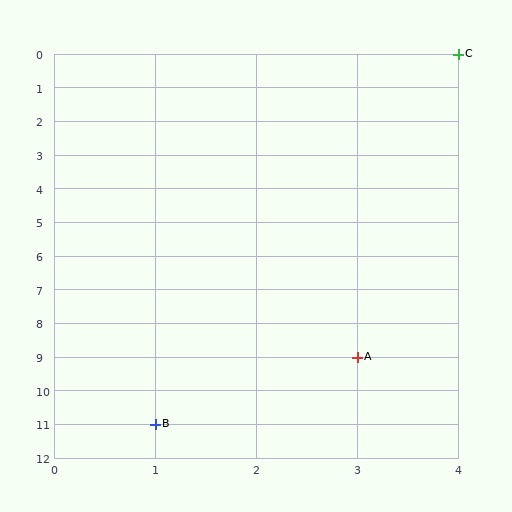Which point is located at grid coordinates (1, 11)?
Point B is at (1, 11).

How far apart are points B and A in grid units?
Points B and A are 2 columns and 2 rows apart (about 2.8 grid units diagonally).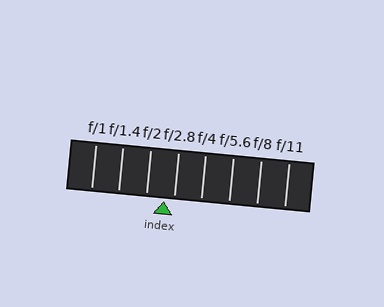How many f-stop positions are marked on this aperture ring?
There are 8 f-stop positions marked.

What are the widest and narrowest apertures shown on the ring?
The widest aperture shown is f/1 and the narrowest is f/11.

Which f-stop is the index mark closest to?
The index mark is closest to f/2.8.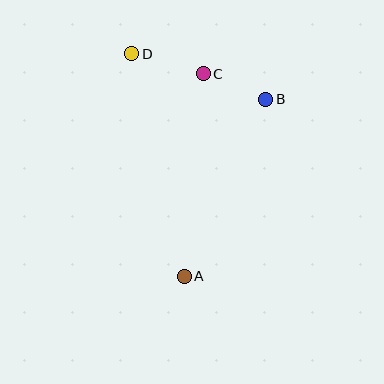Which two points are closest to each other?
Points B and C are closest to each other.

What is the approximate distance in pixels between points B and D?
The distance between B and D is approximately 141 pixels.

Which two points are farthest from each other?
Points A and D are farthest from each other.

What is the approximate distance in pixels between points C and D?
The distance between C and D is approximately 74 pixels.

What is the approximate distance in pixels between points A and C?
The distance between A and C is approximately 204 pixels.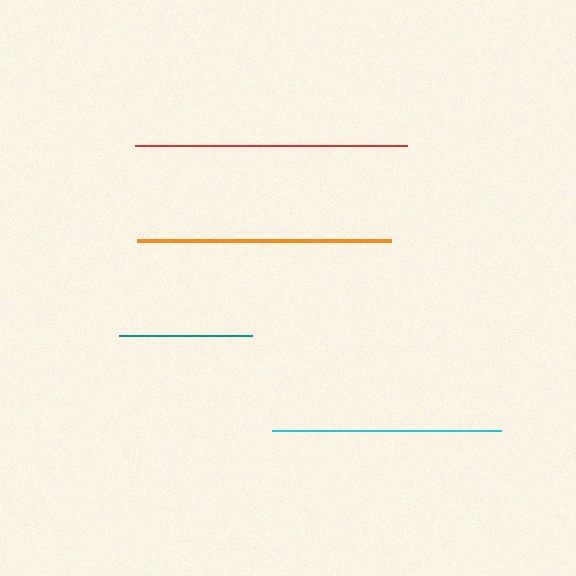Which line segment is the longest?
The red line is the longest at approximately 272 pixels.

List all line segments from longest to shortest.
From longest to shortest: red, orange, cyan, teal.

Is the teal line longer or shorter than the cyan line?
The cyan line is longer than the teal line.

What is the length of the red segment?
The red segment is approximately 272 pixels long.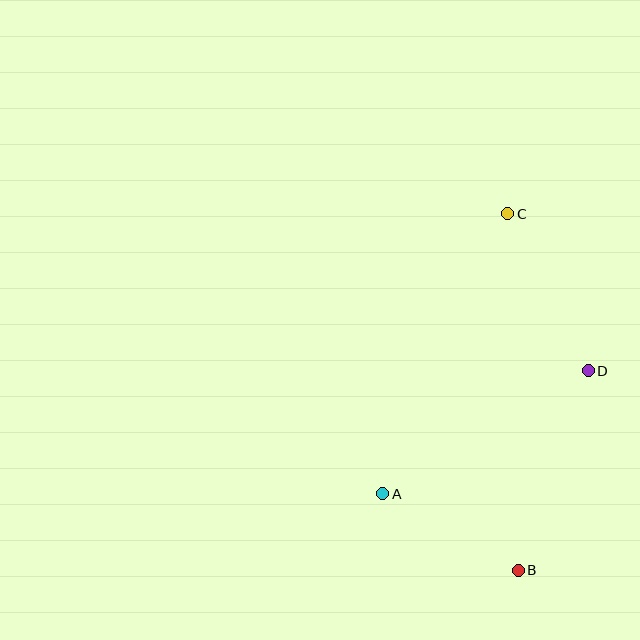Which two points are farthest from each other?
Points B and C are farthest from each other.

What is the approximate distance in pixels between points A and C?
The distance between A and C is approximately 307 pixels.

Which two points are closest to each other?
Points A and B are closest to each other.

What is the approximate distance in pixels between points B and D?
The distance between B and D is approximately 211 pixels.